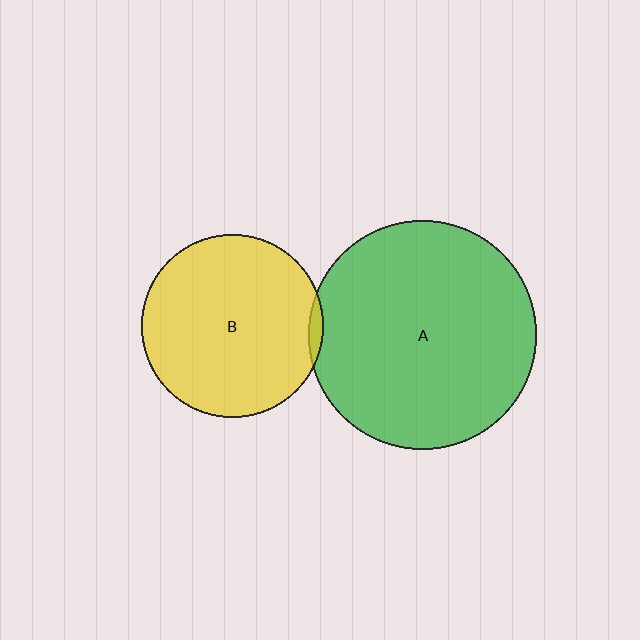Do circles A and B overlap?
Yes.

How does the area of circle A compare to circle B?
Approximately 1.6 times.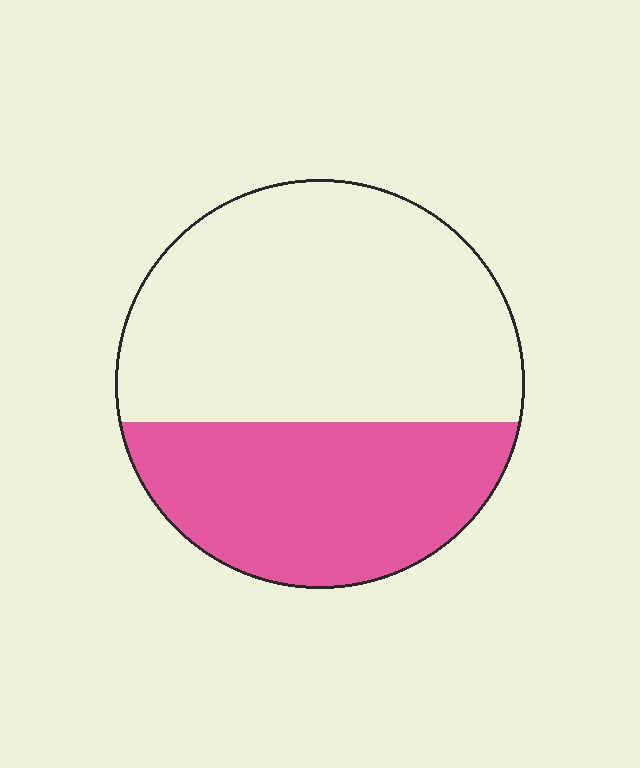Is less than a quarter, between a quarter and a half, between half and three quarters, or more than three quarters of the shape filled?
Between a quarter and a half.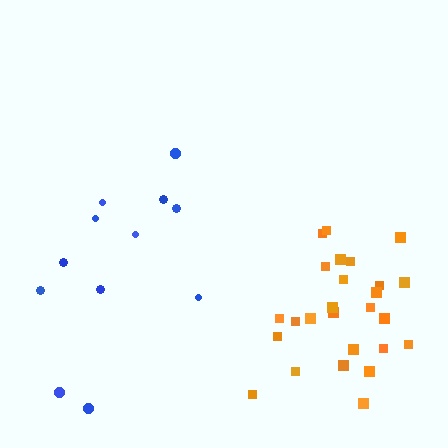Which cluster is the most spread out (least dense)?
Blue.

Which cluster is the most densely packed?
Orange.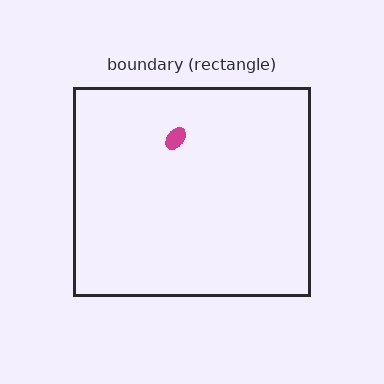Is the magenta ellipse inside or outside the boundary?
Inside.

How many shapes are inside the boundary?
1 inside, 0 outside.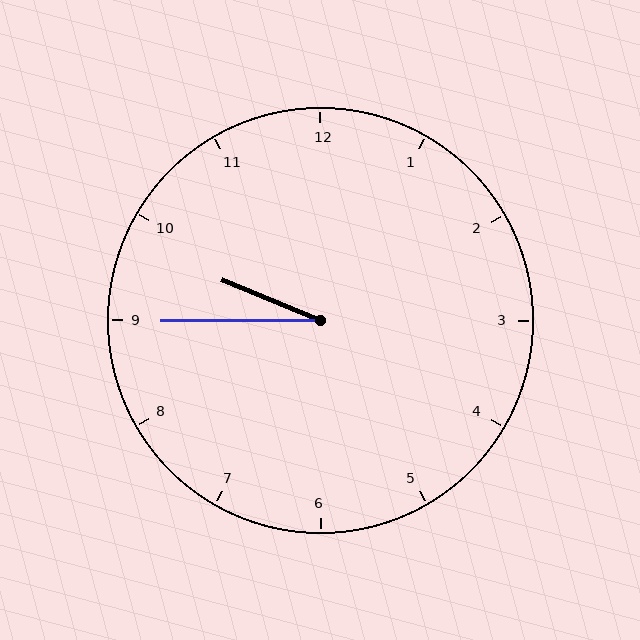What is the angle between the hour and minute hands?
Approximately 22 degrees.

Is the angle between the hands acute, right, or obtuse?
It is acute.